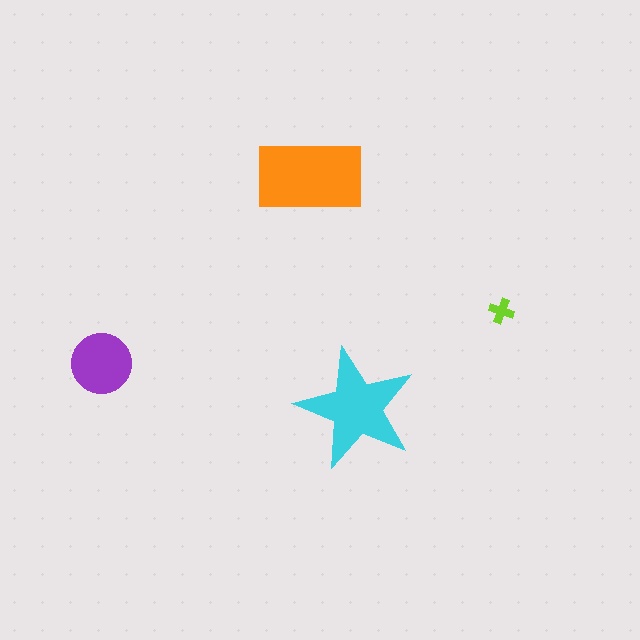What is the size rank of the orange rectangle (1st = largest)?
1st.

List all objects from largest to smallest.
The orange rectangle, the cyan star, the purple circle, the lime cross.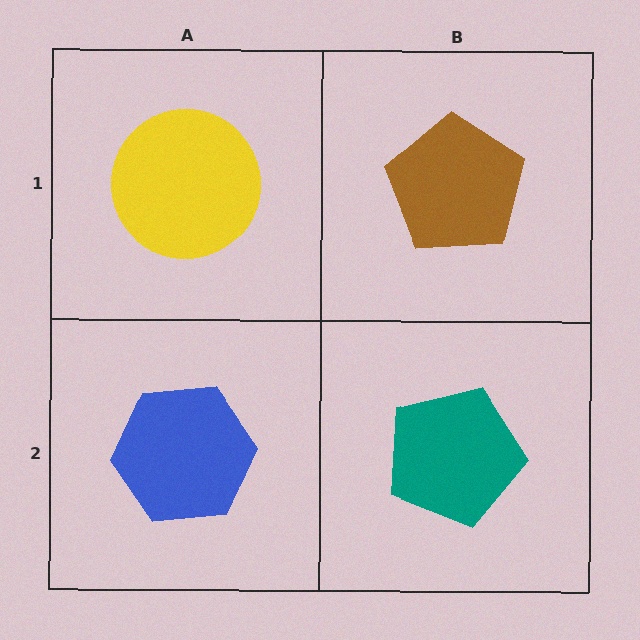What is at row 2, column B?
A teal pentagon.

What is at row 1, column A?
A yellow circle.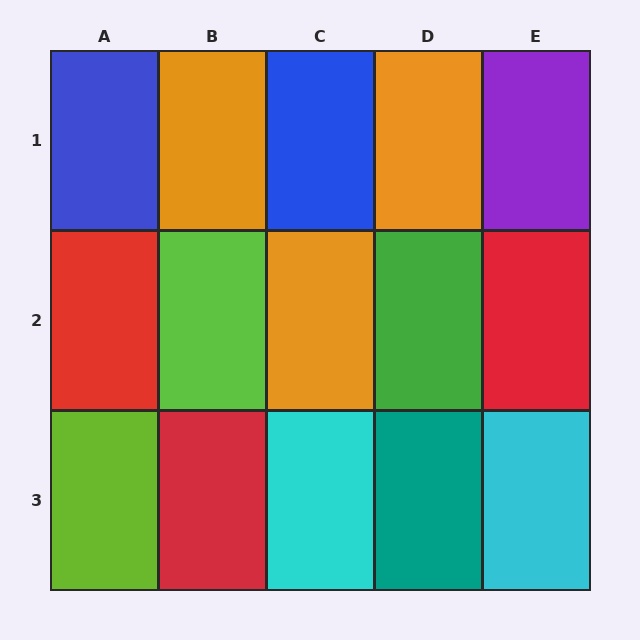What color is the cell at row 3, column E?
Cyan.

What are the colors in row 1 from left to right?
Blue, orange, blue, orange, purple.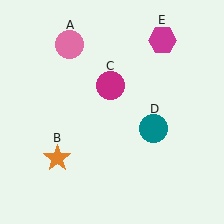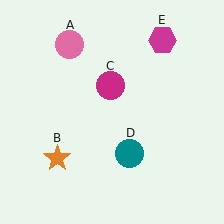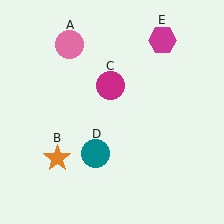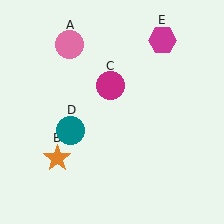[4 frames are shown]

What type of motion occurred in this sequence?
The teal circle (object D) rotated clockwise around the center of the scene.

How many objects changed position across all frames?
1 object changed position: teal circle (object D).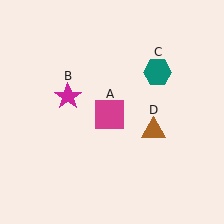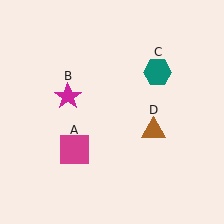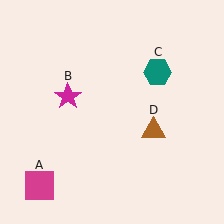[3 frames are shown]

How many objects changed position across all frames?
1 object changed position: magenta square (object A).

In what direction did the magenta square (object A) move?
The magenta square (object A) moved down and to the left.